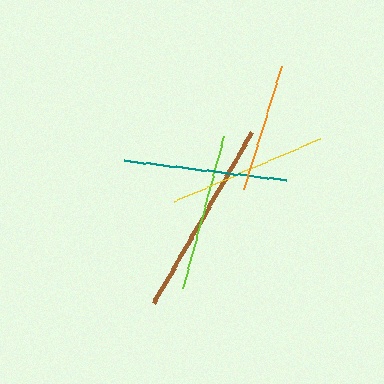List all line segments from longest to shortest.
From longest to shortest: brown, teal, yellow, lime, orange.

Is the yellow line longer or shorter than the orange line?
The yellow line is longer than the orange line.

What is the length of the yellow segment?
The yellow segment is approximately 159 pixels long.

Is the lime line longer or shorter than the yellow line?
The yellow line is longer than the lime line.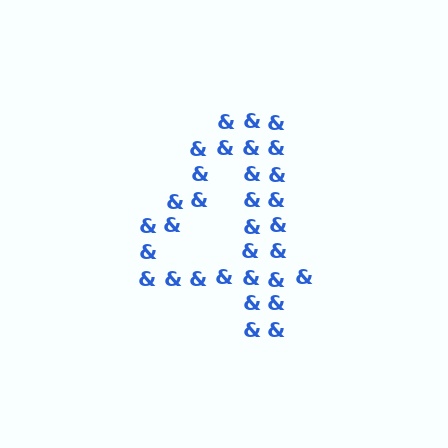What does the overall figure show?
The overall figure shows the digit 4.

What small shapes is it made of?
It is made of small ampersands.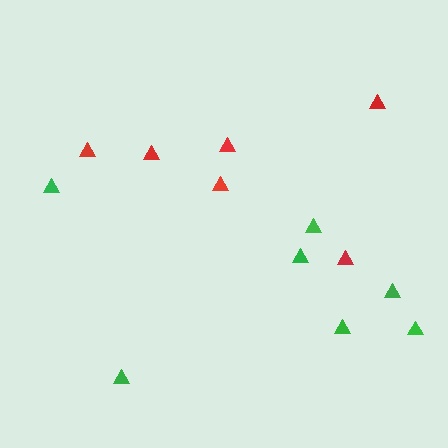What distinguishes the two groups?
There are 2 groups: one group of red triangles (6) and one group of green triangles (7).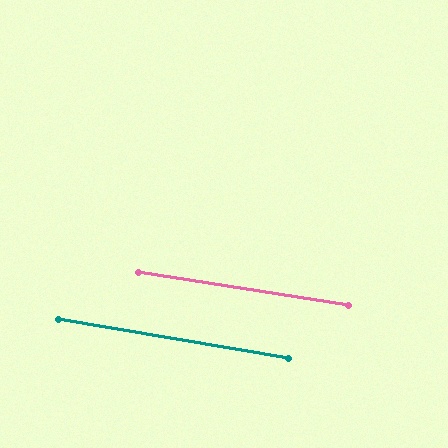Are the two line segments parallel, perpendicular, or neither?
Parallel — their directions differ by only 0.7°.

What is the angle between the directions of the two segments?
Approximately 1 degree.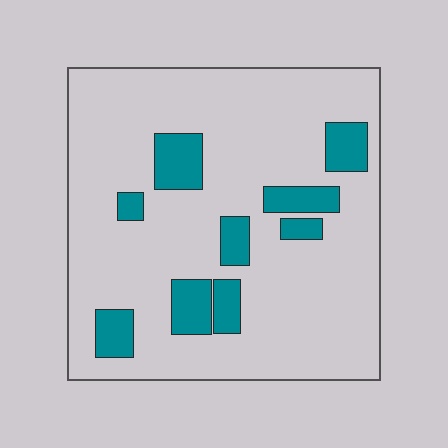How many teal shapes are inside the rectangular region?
9.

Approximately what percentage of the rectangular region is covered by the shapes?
Approximately 15%.